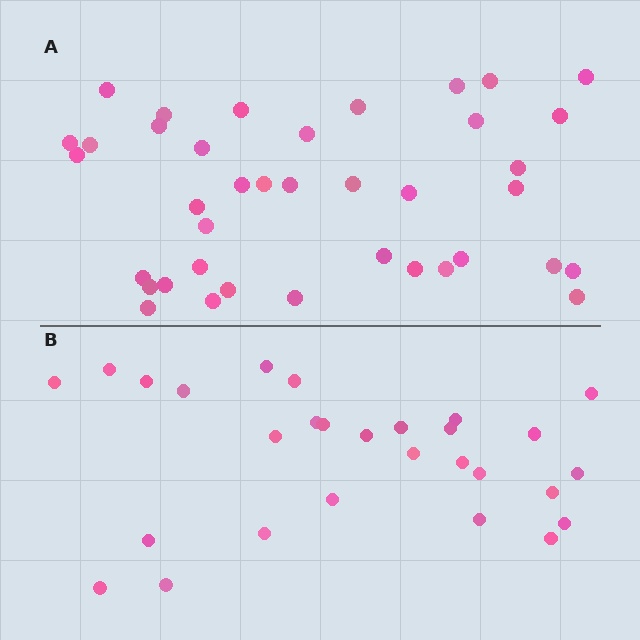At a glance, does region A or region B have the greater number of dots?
Region A (the top region) has more dots.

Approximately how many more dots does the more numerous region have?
Region A has roughly 12 or so more dots than region B.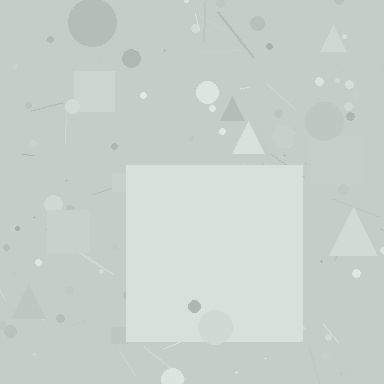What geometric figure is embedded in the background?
A square is embedded in the background.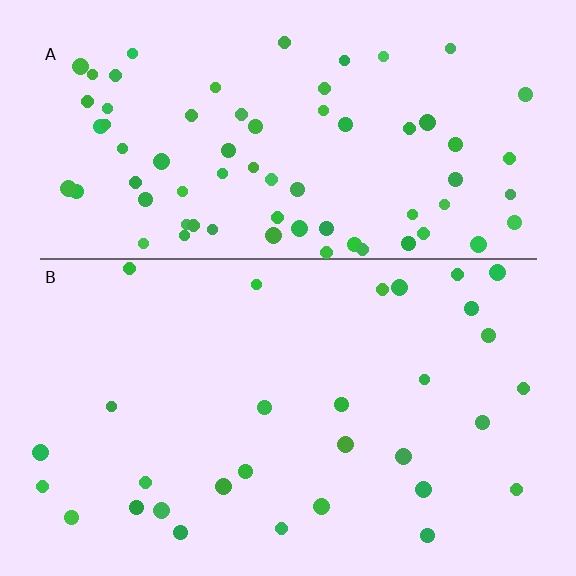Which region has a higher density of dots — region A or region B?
A (the top).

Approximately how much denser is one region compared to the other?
Approximately 2.4× — region A over region B.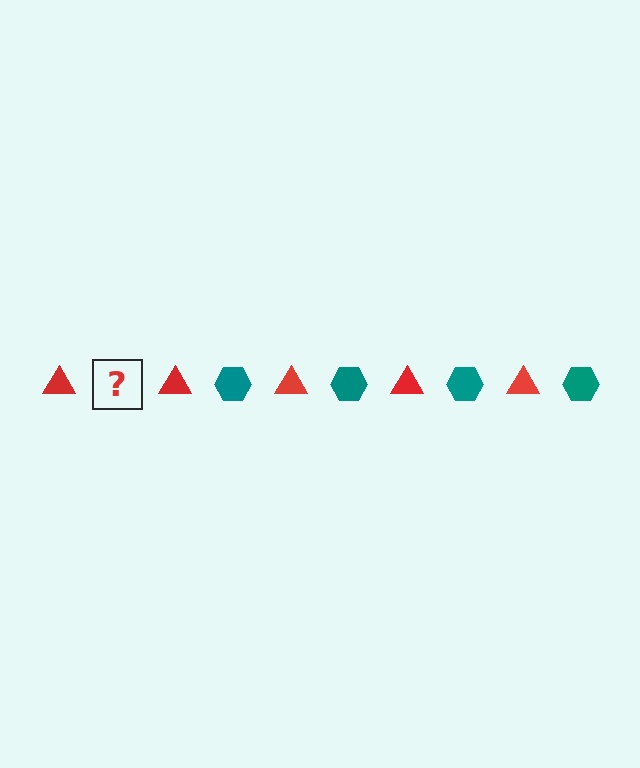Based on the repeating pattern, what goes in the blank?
The blank should be a teal hexagon.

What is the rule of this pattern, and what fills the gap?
The rule is that the pattern alternates between red triangle and teal hexagon. The gap should be filled with a teal hexagon.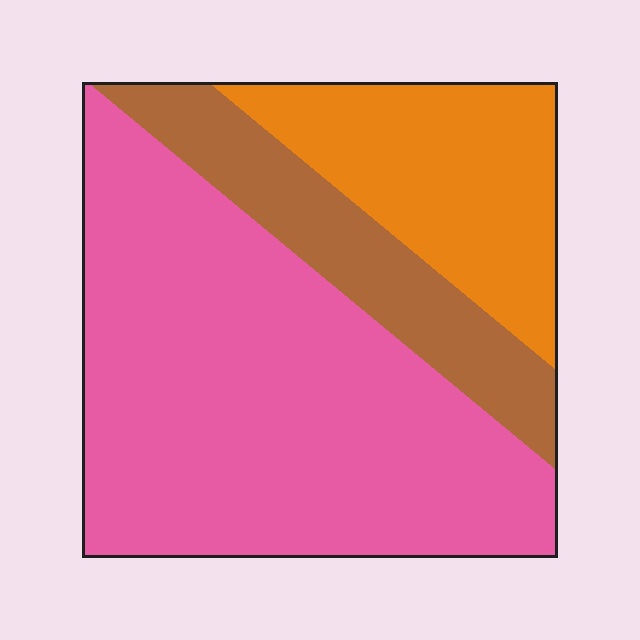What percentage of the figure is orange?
Orange covers 22% of the figure.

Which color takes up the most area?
Pink, at roughly 60%.